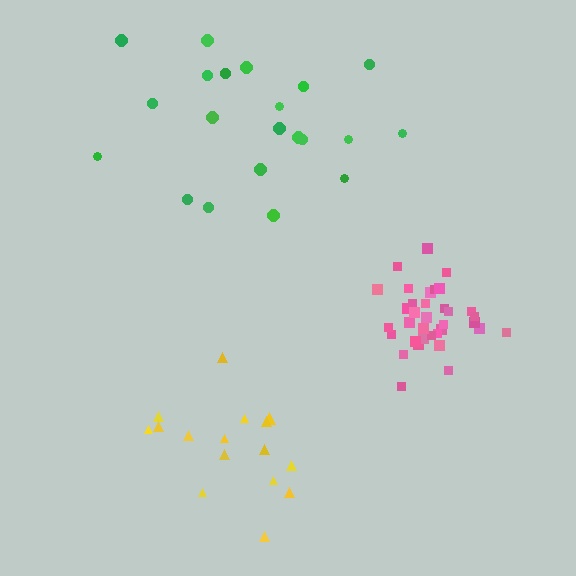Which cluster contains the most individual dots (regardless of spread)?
Pink (35).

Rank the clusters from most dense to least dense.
pink, green, yellow.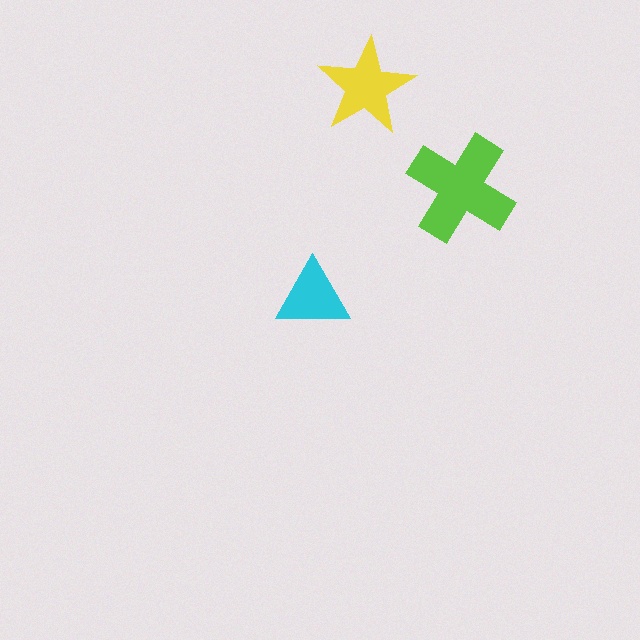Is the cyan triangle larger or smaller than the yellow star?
Smaller.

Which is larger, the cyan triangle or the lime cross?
The lime cross.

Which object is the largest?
The lime cross.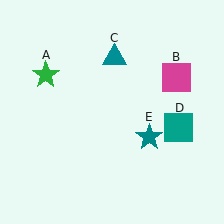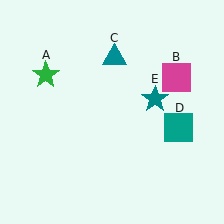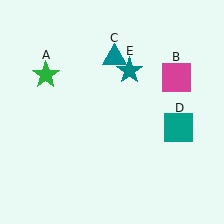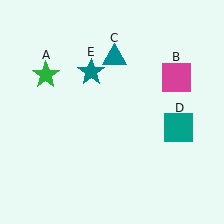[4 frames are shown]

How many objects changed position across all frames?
1 object changed position: teal star (object E).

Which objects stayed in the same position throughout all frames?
Green star (object A) and magenta square (object B) and teal triangle (object C) and teal square (object D) remained stationary.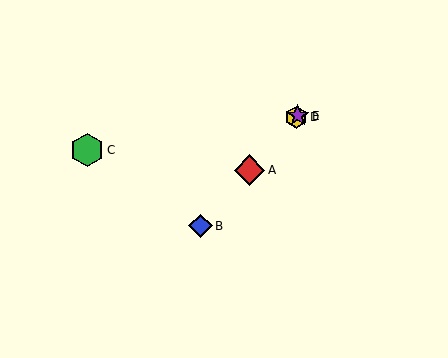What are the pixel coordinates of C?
Object C is at (87, 150).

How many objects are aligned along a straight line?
4 objects (A, B, D, E) are aligned along a straight line.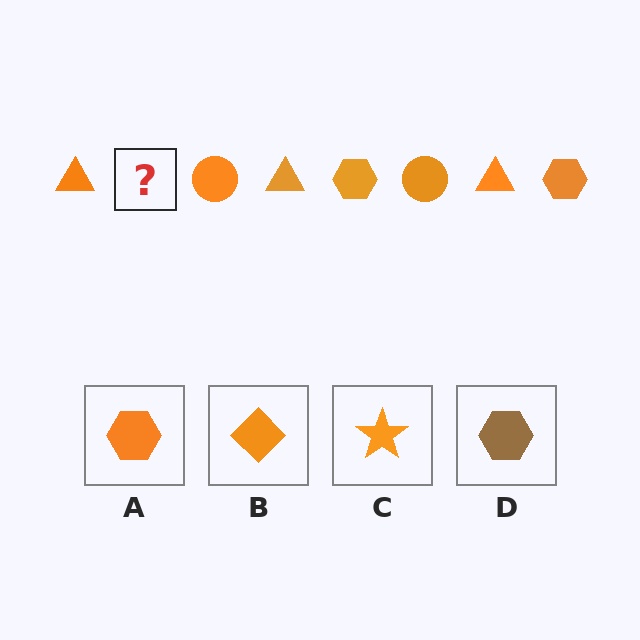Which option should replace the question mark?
Option A.